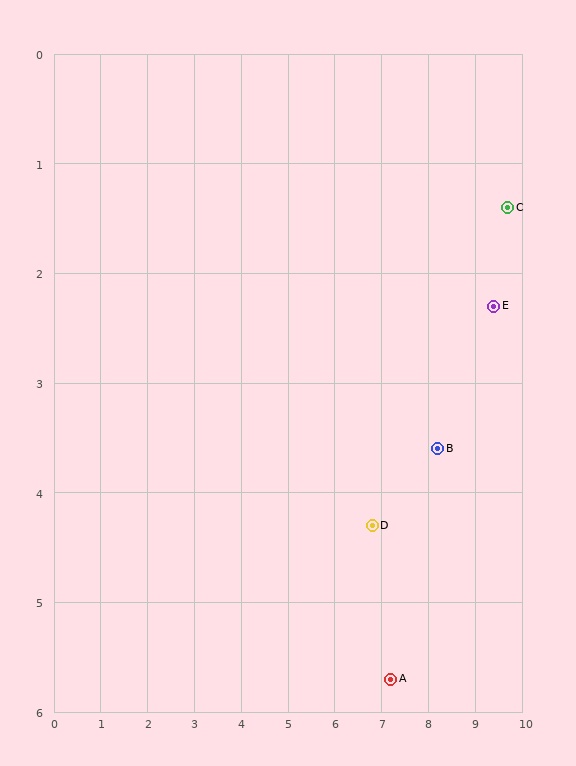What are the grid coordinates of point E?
Point E is at approximately (9.4, 2.3).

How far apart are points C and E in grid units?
Points C and E are about 0.9 grid units apart.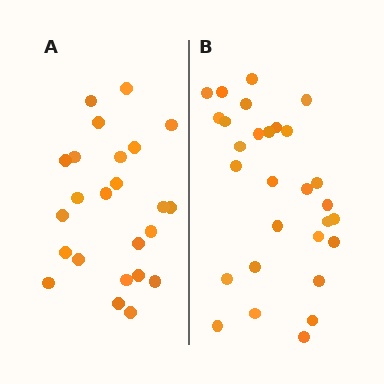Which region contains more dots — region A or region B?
Region B (the right region) has more dots.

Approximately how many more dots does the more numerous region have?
Region B has about 5 more dots than region A.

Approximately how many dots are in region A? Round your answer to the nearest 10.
About 20 dots. (The exact count is 24, which rounds to 20.)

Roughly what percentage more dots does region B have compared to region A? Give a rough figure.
About 20% more.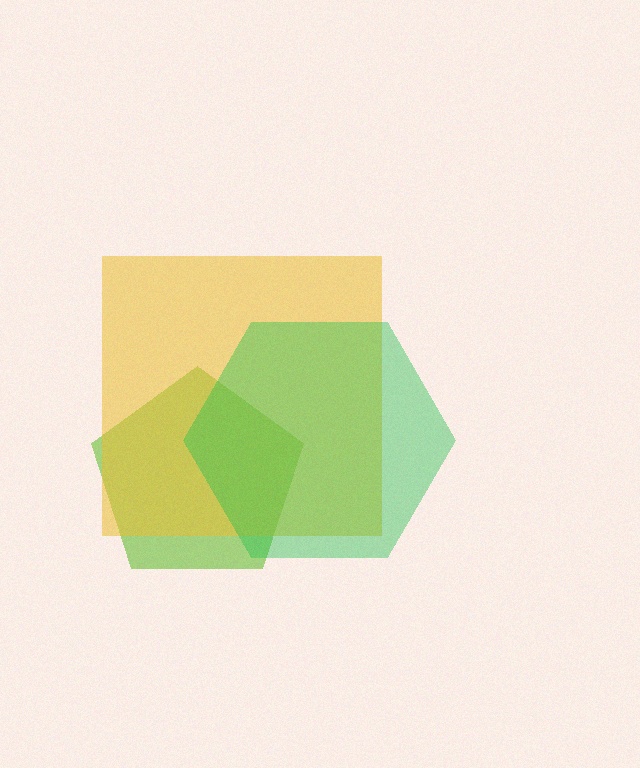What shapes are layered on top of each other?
The layered shapes are: a lime pentagon, a yellow square, a green hexagon.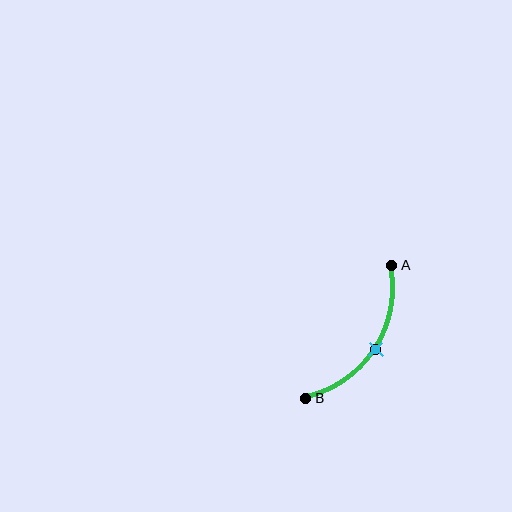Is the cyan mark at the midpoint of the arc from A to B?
Yes. The cyan mark lies on the arc at equal arc-length from both A and B — it is the arc midpoint.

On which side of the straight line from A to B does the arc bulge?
The arc bulges to the right of the straight line connecting A and B.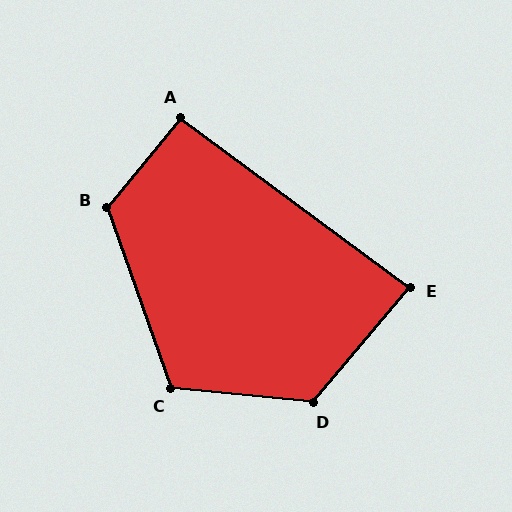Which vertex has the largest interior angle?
D, at approximately 124 degrees.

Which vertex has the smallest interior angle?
E, at approximately 86 degrees.